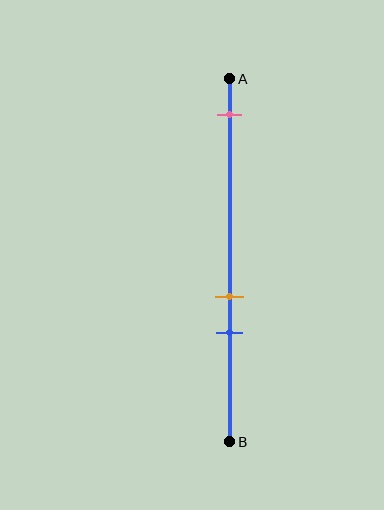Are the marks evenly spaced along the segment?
No, the marks are not evenly spaced.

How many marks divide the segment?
There are 3 marks dividing the segment.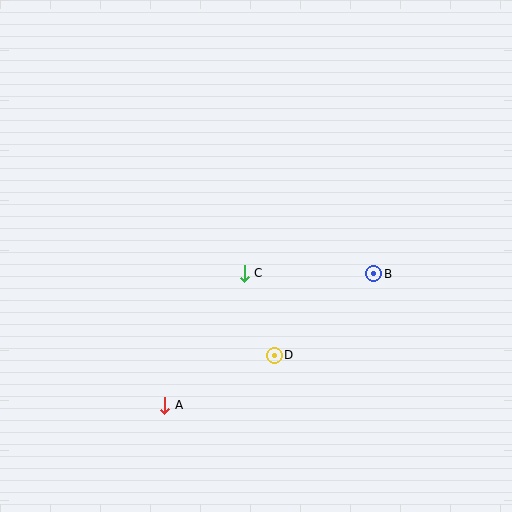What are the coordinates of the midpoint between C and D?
The midpoint between C and D is at (259, 314).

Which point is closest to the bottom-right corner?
Point B is closest to the bottom-right corner.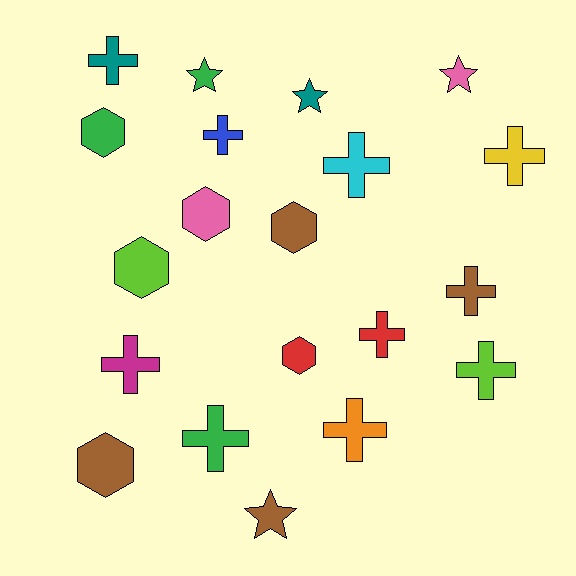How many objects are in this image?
There are 20 objects.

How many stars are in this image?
There are 4 stars.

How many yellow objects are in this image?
There is 1 yellow object.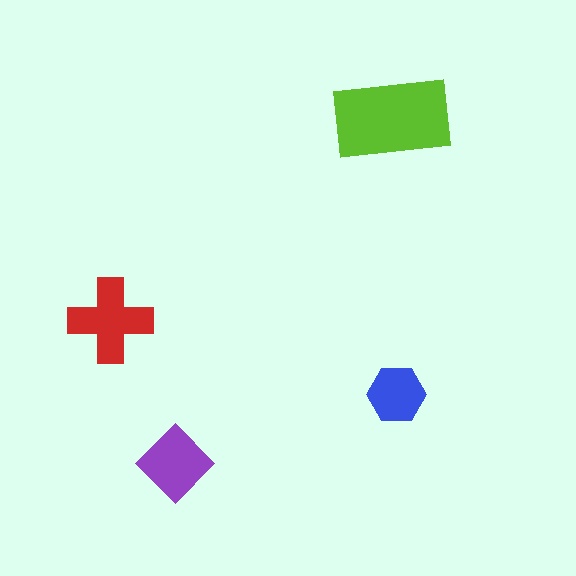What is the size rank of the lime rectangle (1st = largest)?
1st.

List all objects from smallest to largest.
The blue hexagon, the purple diamond, the red cross, the lime rectangle.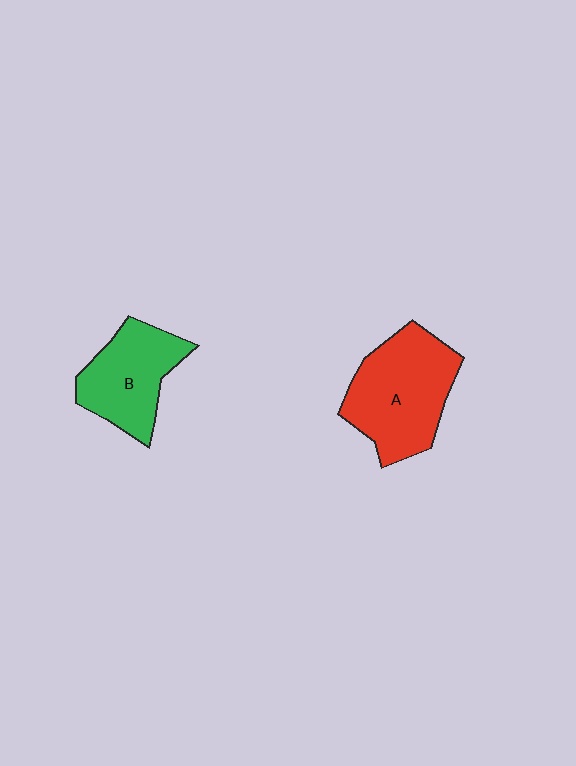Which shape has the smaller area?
Shape B (green).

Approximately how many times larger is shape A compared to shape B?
Approximately 1.3 times.